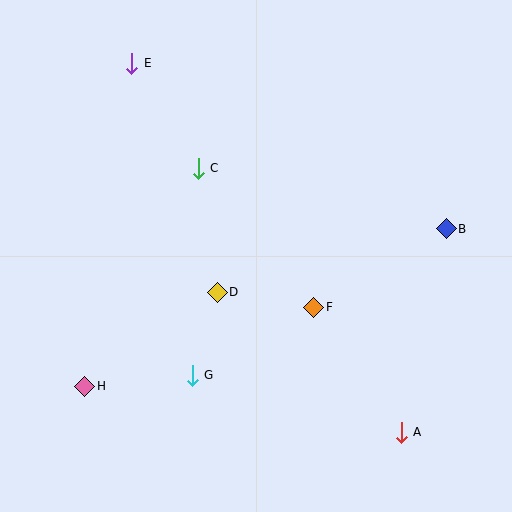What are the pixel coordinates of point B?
Point B is at (446, 229).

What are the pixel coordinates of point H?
Point H is at (85, 386).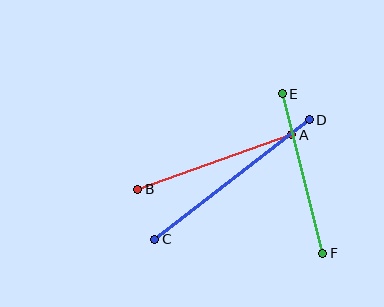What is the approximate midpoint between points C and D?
The midpoint is at approximately (232, 179) pixels.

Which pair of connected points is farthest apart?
Points C and D are farthest apart.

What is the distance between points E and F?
The distance is approximately 165 pixels.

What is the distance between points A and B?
The distance is approximately 163 pixels.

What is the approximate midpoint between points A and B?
The midpoint is at approximately (215, 162) pixels.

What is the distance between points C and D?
The distance is approximately 195 pixels.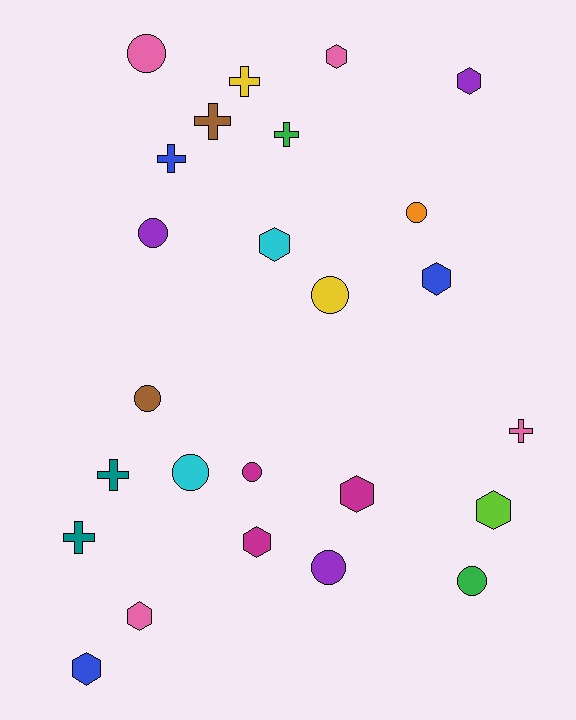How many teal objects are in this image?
There are 2 teal objects.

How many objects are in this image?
There are 25 objects.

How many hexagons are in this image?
There are 9 hexagons.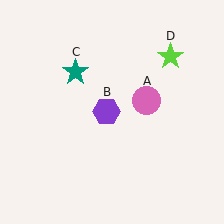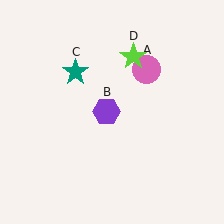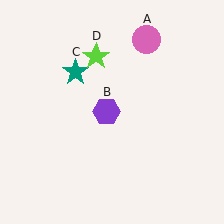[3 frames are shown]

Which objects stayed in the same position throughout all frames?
Purple hexagon (object B) and teal star (object C) remained stationary.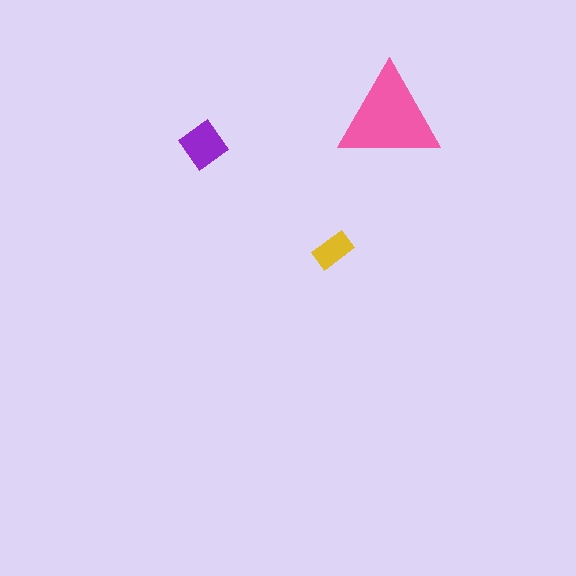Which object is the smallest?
The yellow rectangle.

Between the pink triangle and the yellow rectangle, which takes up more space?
The pink triangle.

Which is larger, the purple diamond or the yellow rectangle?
The purple diamond.